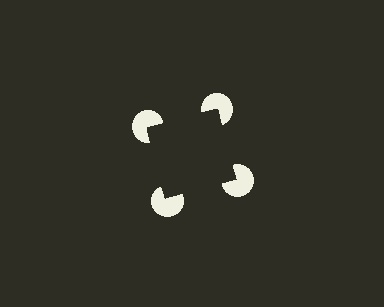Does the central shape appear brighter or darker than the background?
It typically appears slightly darker than the background, even though no actual brightness change is drawn.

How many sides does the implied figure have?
4 sides.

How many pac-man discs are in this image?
There are 4 — one at each vertex of the illusory square.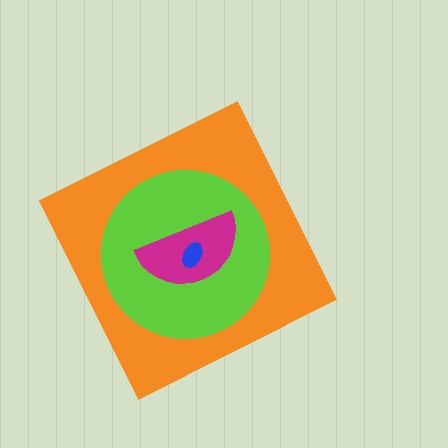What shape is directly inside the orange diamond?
The lime circle.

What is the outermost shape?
The orange diamond.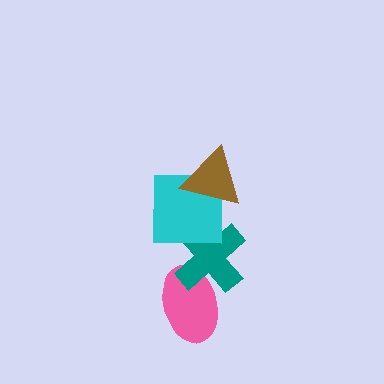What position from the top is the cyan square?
The cyan square is 2nd from the top.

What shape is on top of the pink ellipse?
The teal cross is on top of the pink ellipse.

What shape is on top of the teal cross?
The cyan square is on top of the teal cross.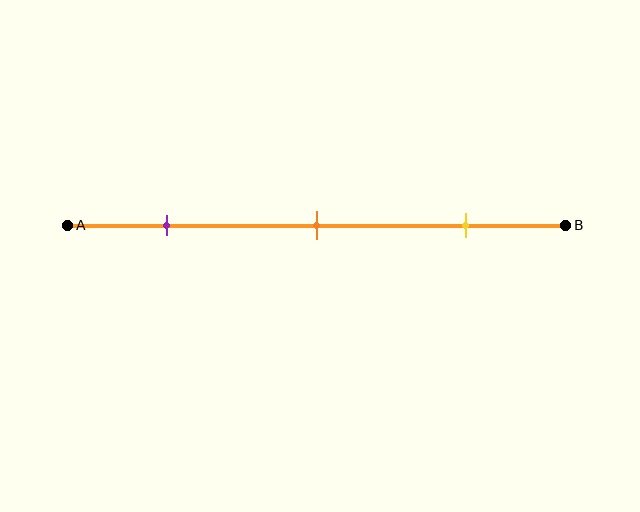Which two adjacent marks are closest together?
The purple and orange marks are the closest adjacent pair.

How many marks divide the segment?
There are 3 marks dividing the segment.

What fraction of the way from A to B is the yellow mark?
The yellow mark is approximately 80% (0.8) of the way from A to B.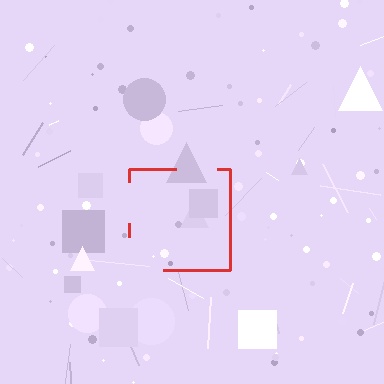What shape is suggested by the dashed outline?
The dashed outline suggests a square.